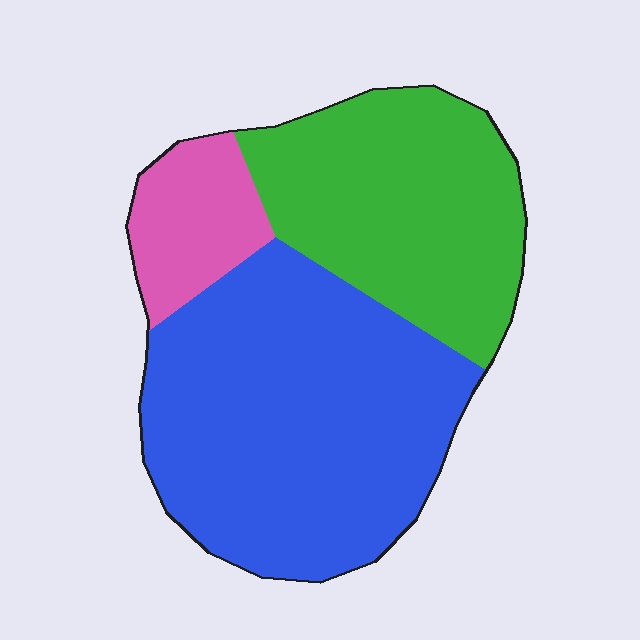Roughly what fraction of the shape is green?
Green takes up about one third (1/3) of the shape.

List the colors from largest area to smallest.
From largest to smallest: blue, green, pink.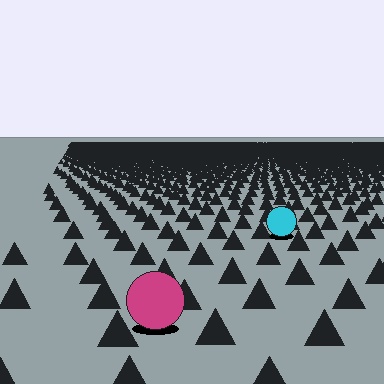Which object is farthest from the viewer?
The cyan circle is farthest from the viewer. It appears smaller and the ground texture around it is denser.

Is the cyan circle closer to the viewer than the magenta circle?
No. The magenta circle is closer — you can tell from the texture gradient: the ground texture is coarser near it.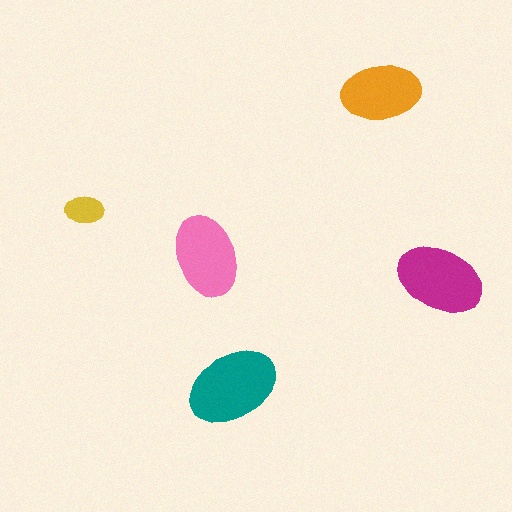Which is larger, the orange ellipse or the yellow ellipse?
The orange one.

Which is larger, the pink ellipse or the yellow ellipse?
The pink one.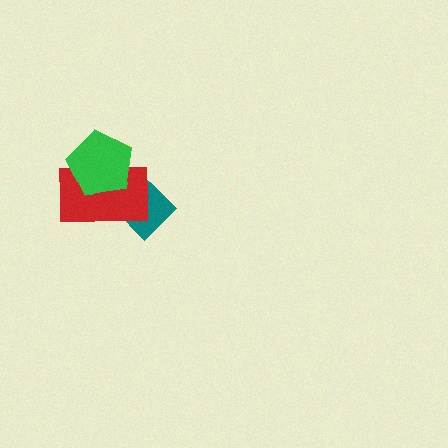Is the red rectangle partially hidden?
Yes, it is partially covered by another shape.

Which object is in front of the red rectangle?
The green pentagon is in front of the red rectangle.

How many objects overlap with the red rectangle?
2 objects overlap with the red rectangle.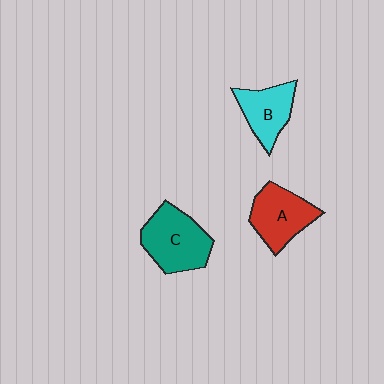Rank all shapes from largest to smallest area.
From largest to smallest: C (teal), A (red), B (cyan).